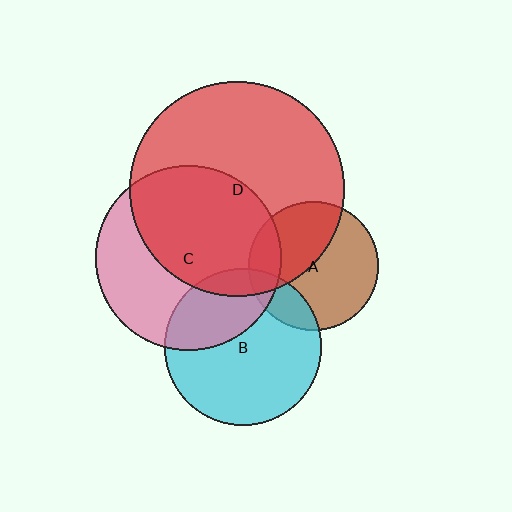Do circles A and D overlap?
Yes.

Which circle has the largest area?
Circle D (red).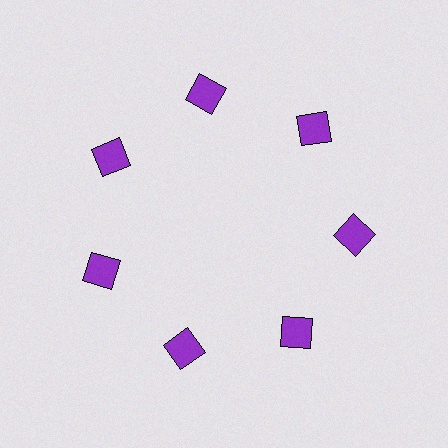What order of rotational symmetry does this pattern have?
This pattern has 7-fold rotational symmetry.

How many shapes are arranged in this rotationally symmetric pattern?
There are 7 shapes, arranged in 7 groups of 1.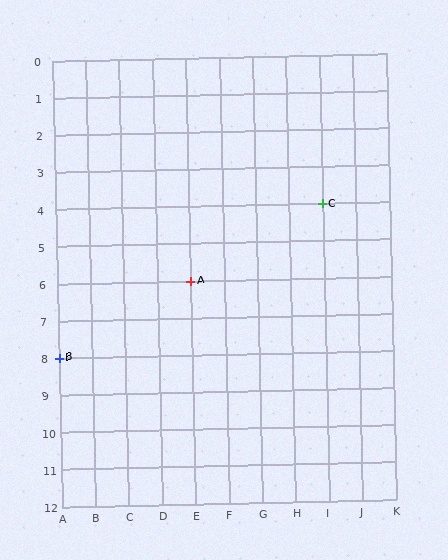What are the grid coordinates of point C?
Point C is at grid coordinates (I, 4).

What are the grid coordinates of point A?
Point A is at grid coordinates (E, 6).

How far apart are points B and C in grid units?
Points B and C are 8 columns and 4 rows apart (about 8.9 grid units diagonally).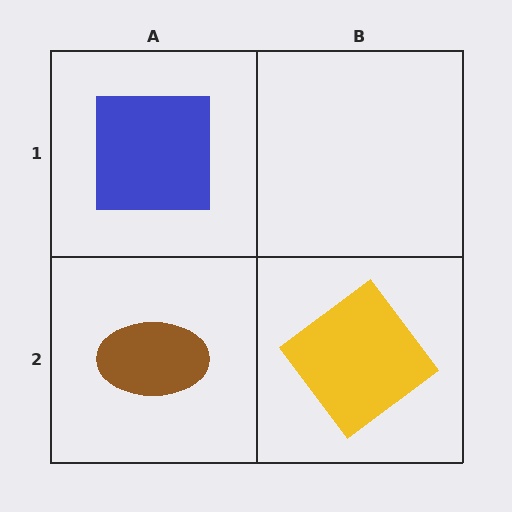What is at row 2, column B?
A yellow diamond.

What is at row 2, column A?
A brown ellipse.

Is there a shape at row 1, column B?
No, that cell is empty.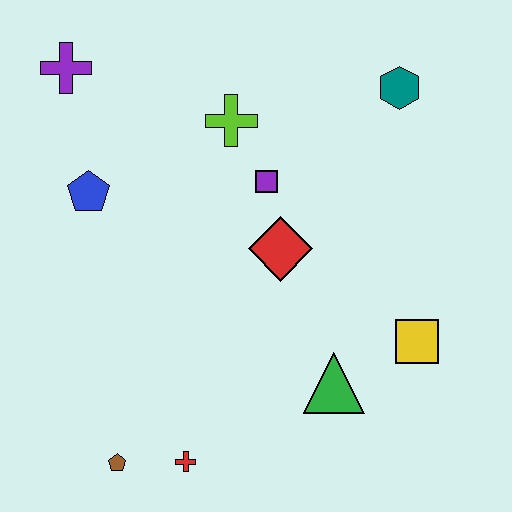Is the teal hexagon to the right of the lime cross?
Yes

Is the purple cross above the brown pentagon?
Yes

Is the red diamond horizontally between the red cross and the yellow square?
Yes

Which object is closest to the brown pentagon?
The red cross is closest to the brown pentagon.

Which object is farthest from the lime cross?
The brown pentagon is farthest from the lime cross.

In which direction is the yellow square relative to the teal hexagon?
The yellow square is below the teal hexagon.